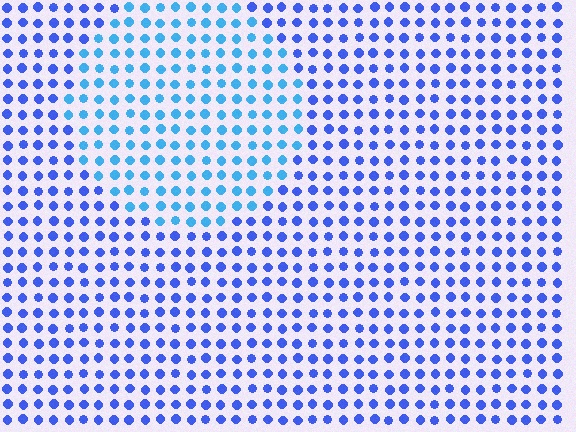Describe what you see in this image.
The image is filled with small blue elements in a uniform arrangement. A circle-shaped region is visible where the elements are tinted to a slightly different hue, forming a subtle color boundary.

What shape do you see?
I see a circle.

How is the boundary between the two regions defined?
The boundary is defined purely by a slight shift in hue (about 30 degrees). Spacing, size, and orientation are identical on both sides.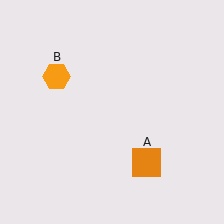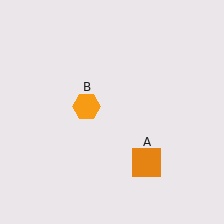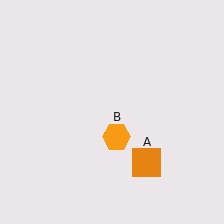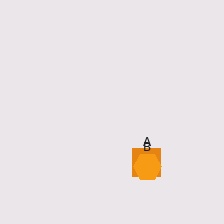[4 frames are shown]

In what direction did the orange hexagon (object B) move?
The orange hexagon (object B) moved down and to the right.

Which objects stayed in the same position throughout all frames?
Orange square (object A) remained stationary.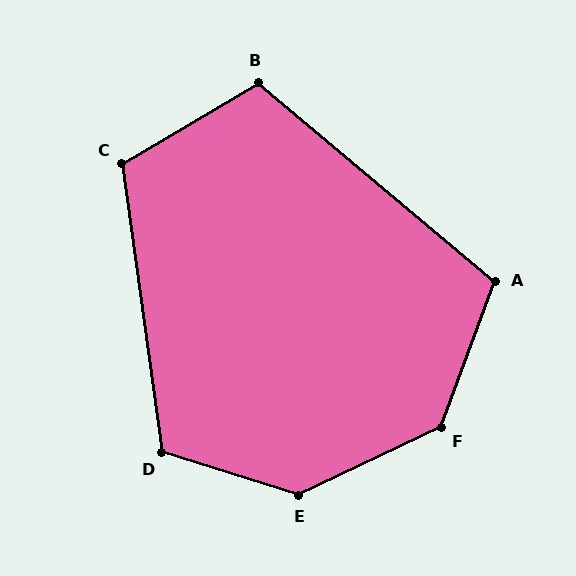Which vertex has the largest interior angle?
E, at approximately 137 degrees.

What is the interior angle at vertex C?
Approximately 113 degrees (obtuse).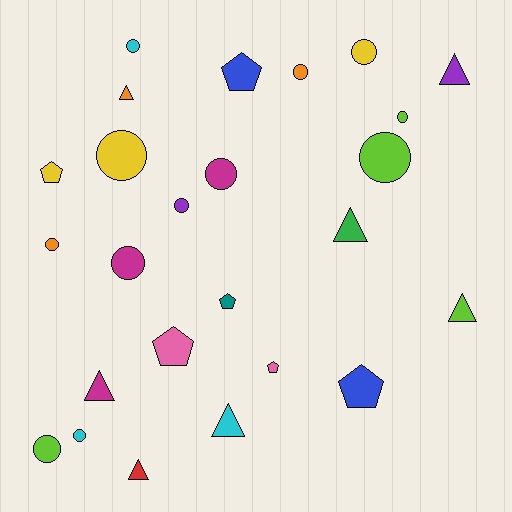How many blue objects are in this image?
There are 2 blue objects.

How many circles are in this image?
There are 12 circles.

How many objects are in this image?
There are 25 objects.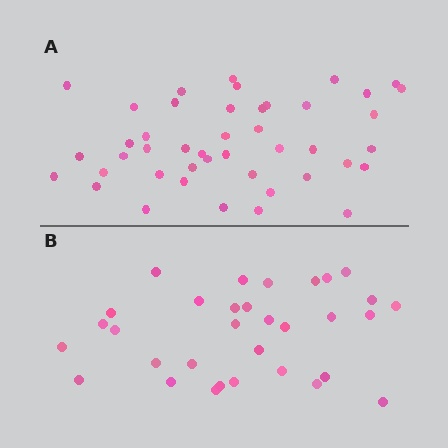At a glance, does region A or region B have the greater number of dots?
Region A (the top region) has more dots.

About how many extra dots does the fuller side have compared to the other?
Region A has roughly 12 or so more dots than region B.